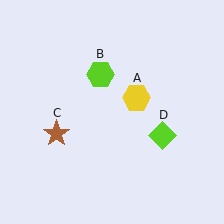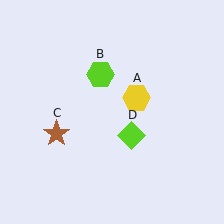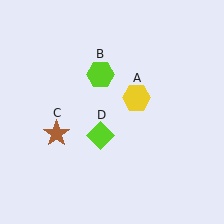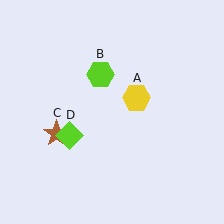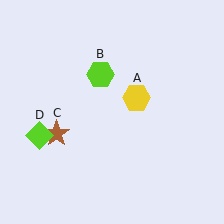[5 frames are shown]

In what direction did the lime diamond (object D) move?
The lime diamond (object D) moved left.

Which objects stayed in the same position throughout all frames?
Yellow hexagon (object A) and lime hexagon (object B) and brown star (object C) remained stationary.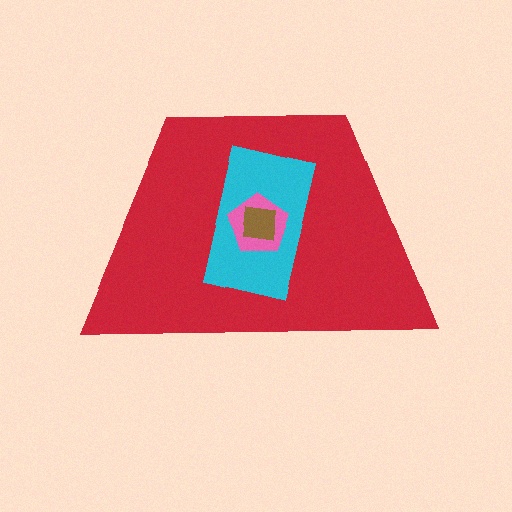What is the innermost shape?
The brown square.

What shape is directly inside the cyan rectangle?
The pink pentagon.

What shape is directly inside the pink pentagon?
The brown square.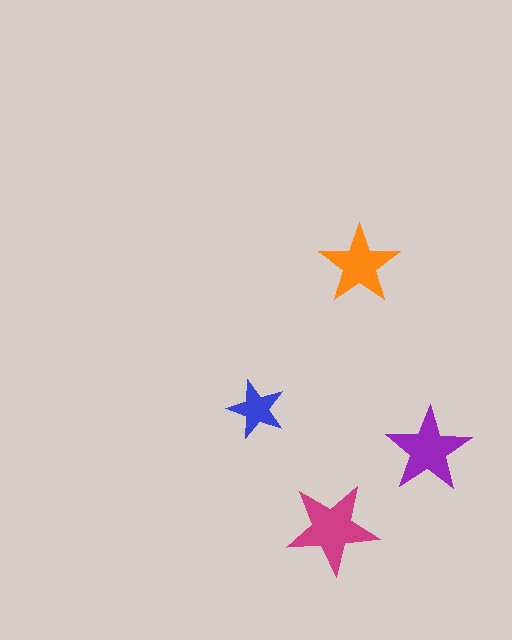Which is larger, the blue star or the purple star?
The purple one.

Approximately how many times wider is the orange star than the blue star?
About 1.5 times wider.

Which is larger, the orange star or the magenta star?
The magenta one.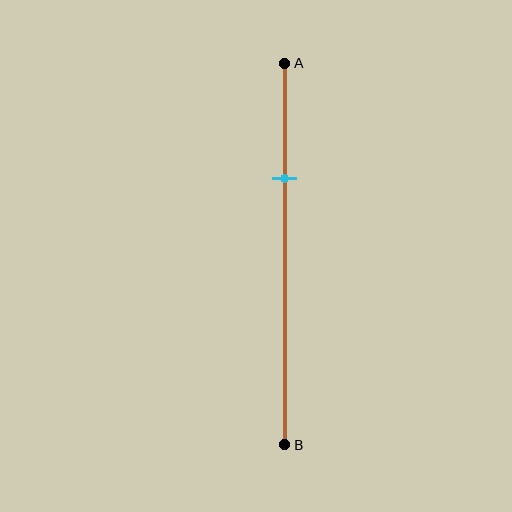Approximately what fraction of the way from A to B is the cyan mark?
The cyan mark is approximately 30% of the way from A to B.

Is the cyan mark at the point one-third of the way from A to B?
No, the mark is at about 30% from A, not at the 33% one-third point.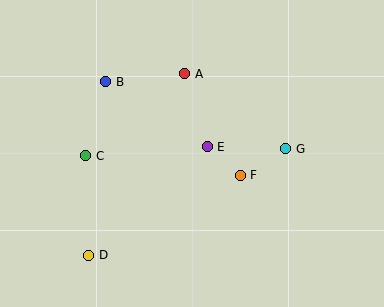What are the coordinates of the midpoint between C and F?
The midpoint between C and F is at (163, 166).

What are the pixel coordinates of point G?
Point G is at (286, 149).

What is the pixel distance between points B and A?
The distance between B and A is 79 pixels.